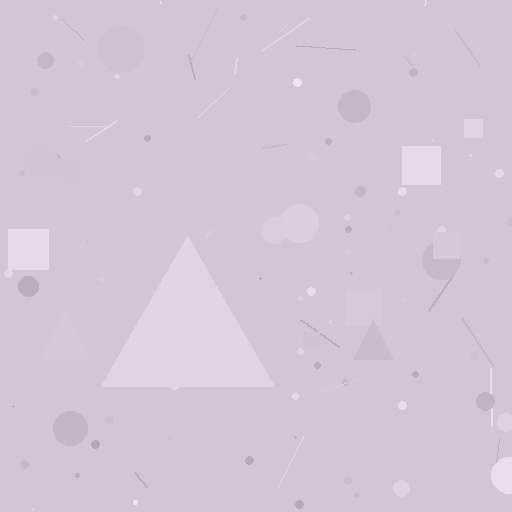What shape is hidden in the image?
A triangle is hidden in the image.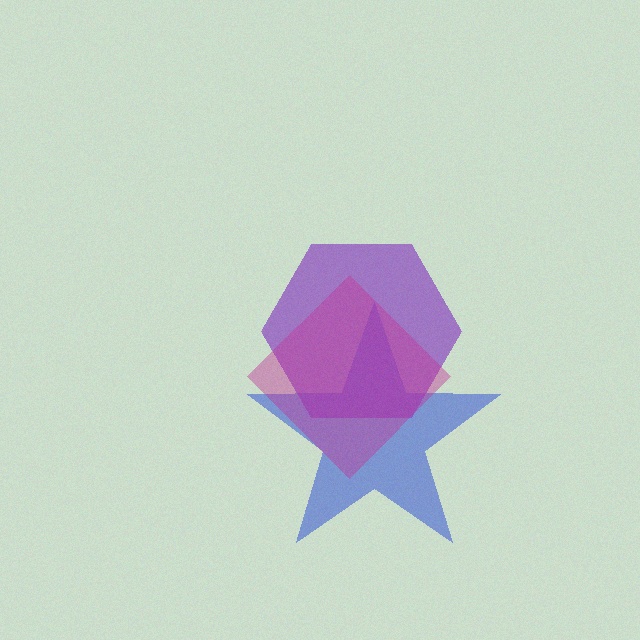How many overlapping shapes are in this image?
There are 3 overlapping shapes in the image.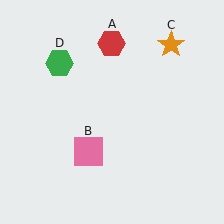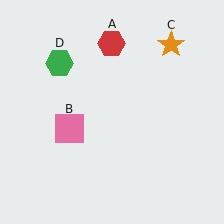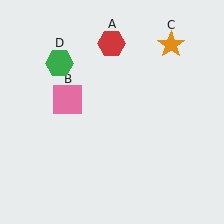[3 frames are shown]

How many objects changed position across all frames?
1 object changed position: pink square (object B).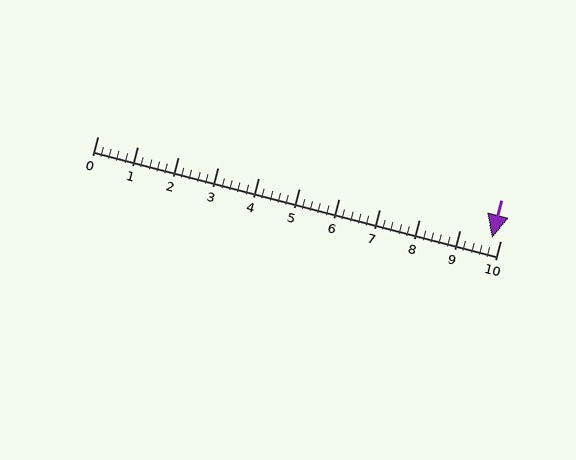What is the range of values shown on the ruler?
The ruler shows values from 0 to 10.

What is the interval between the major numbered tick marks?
The major tick marks are spaced 1 units apart.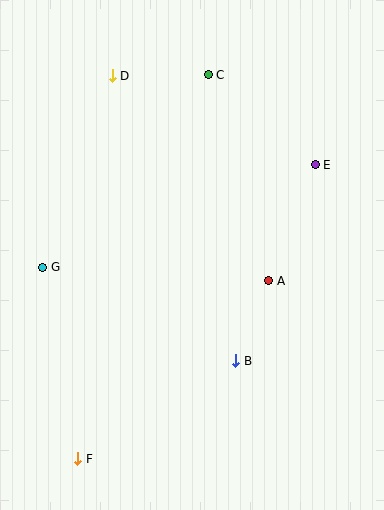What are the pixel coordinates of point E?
Point E is at (315, 165).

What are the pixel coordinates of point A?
Point A is at (269, 281).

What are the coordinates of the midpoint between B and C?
The midpoint between B and C is at (222, 218).